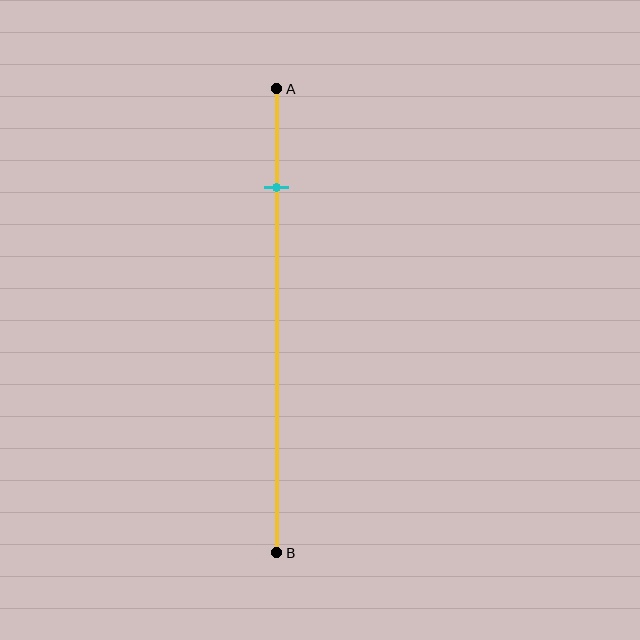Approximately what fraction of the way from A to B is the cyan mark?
The cyan mark is approximately 20% of the way from A to B.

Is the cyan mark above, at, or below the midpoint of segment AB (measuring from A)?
The cyan mark is above the midpoint of segment AB.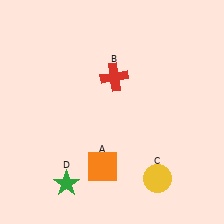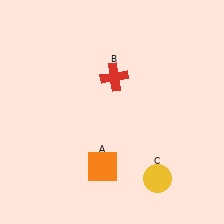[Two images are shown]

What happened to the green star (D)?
The green star (D) was removed in Image 2. It was in the bottom-left area of Image 1.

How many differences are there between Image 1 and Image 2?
There is 1 difference between the two images.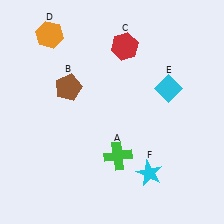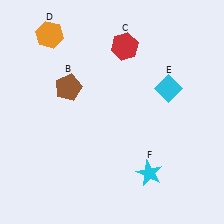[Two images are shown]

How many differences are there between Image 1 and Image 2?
There is 1 difference between the two images.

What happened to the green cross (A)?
The green cross (A) was removed in Image 2. It was in the bottom-right area of Image 1.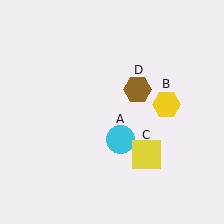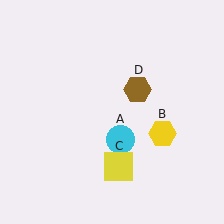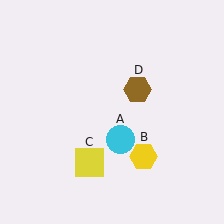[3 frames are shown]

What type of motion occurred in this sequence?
The yellow hexagon (object B), yellow square (object C) rotated clockwise around the center of the scene.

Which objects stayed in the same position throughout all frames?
Cyan circle (object A) and brown hexagon (object D) remained stationary.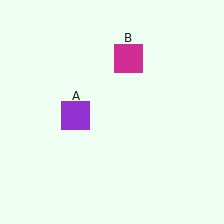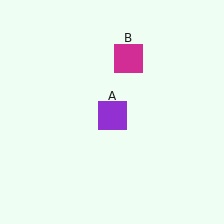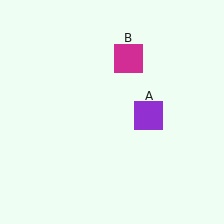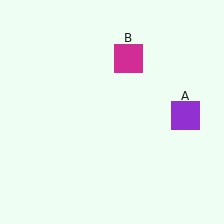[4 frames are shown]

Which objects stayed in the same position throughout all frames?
Magenta square (object B) remained stationary.